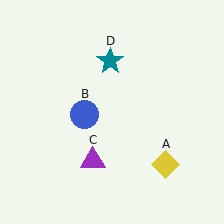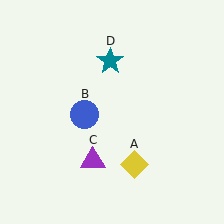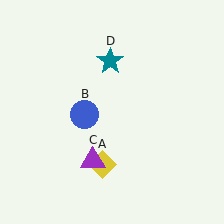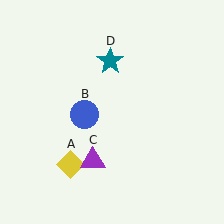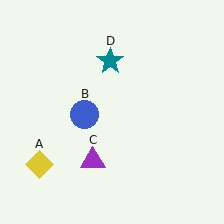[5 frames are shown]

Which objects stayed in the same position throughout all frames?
Blue circle (object B) and purple triangle (object C) and teal star (object D) remained stationary.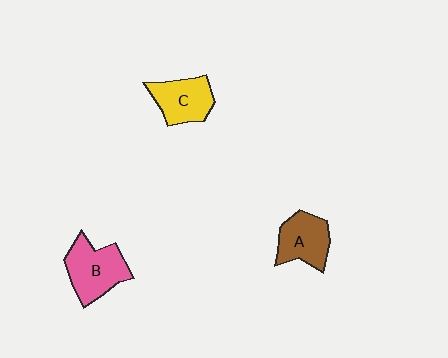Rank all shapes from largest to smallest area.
From largest to smallest: B (pink), A (brown), C (yellow).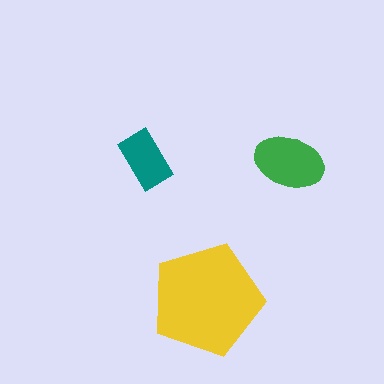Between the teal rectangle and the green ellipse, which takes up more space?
The green ellipse.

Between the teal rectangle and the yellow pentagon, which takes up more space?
The yellow pentagon.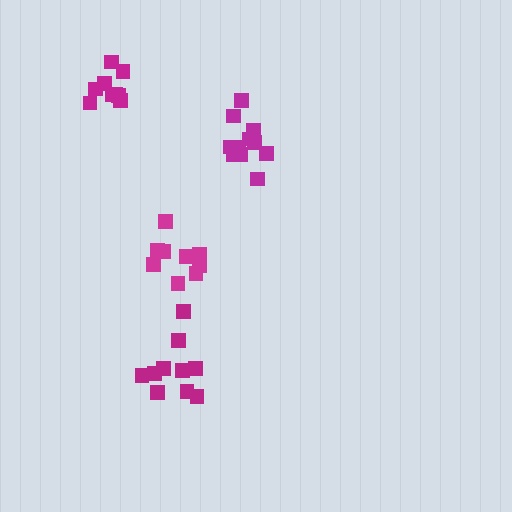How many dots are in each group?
Group 1: 10 dots, Group 2: 11 dots, Group 3: 9 dots, Group 4: 11 dots (41 total).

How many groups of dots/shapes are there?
There are 4 groups.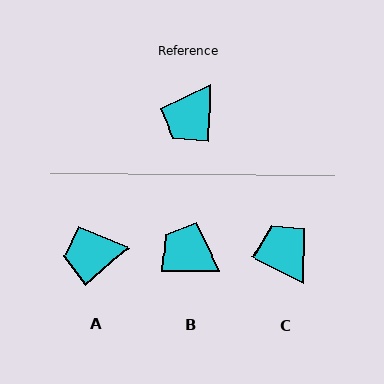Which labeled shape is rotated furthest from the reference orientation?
C, about 116 degrees away.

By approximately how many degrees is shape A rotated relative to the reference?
Approximately 48 degrees clockwise.